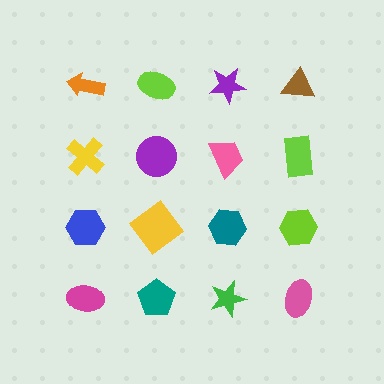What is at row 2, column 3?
A pink trapezoid.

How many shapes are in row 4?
4 shapes.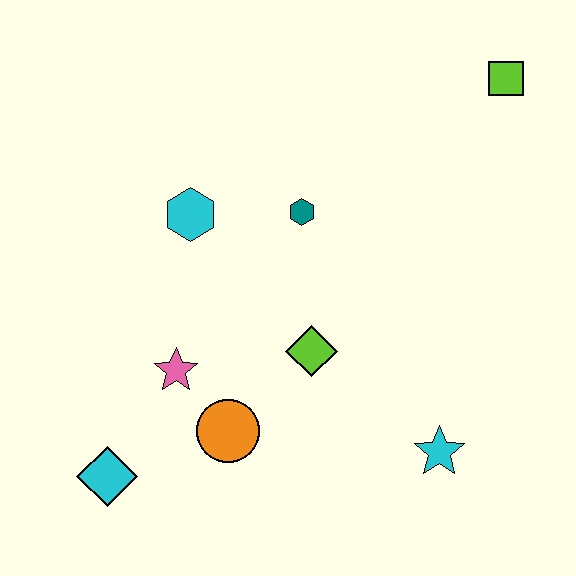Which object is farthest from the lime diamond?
The lime square is farthest from the lime diamond.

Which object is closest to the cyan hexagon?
The teal hexagon is closest to the cyan hexagon.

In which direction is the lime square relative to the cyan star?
The lime square is above the cyan star.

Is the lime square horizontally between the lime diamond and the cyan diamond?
No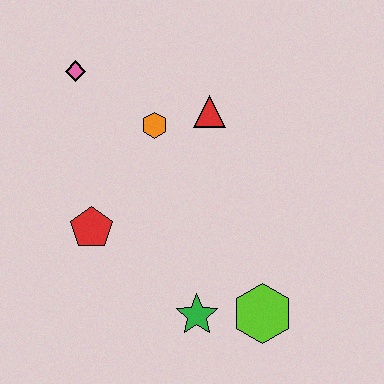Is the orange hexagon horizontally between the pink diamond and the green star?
Yes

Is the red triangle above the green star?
Yes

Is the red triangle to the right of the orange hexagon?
Yes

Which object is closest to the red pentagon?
The orange hexagon is closest to the red pentagon.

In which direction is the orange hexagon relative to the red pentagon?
The orange hexagon is above the red pentagon.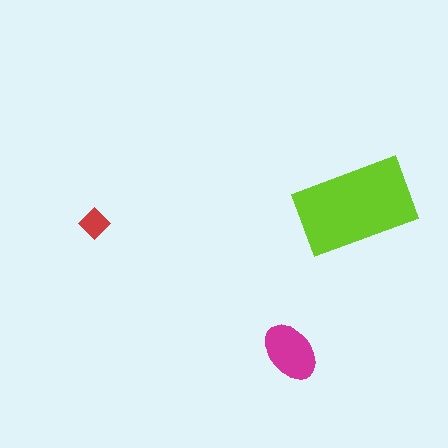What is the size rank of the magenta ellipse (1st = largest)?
2nd.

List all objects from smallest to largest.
The red diamond, the magenta ellipse, the lime rectangle.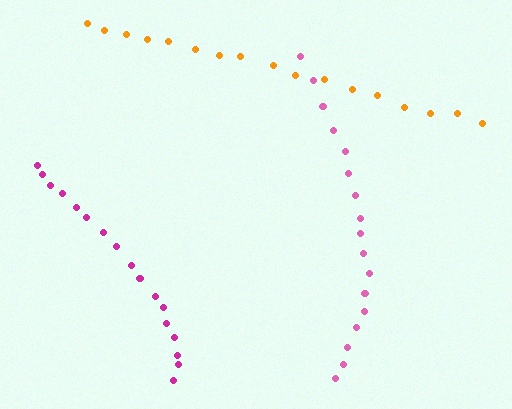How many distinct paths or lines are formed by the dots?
There are 3 distinct paths.